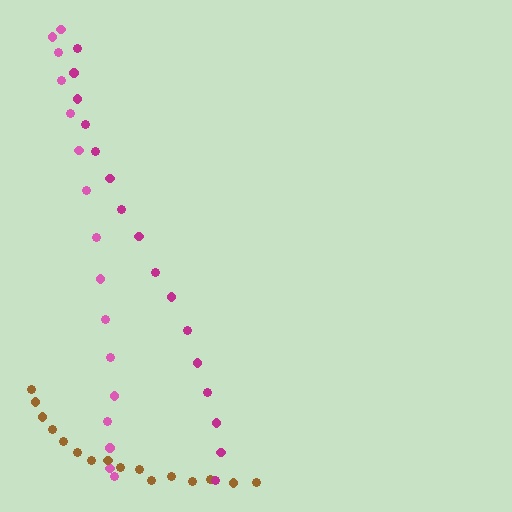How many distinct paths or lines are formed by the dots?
There are 3 distinct paths.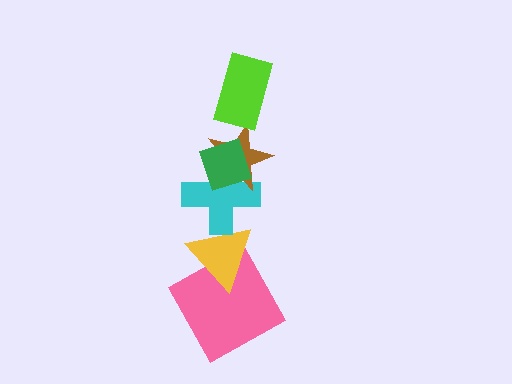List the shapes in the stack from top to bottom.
From top to bottom: the lime rectangle, the green diamond, the brown star, the cyan cross, the yellow triangle, the pink square.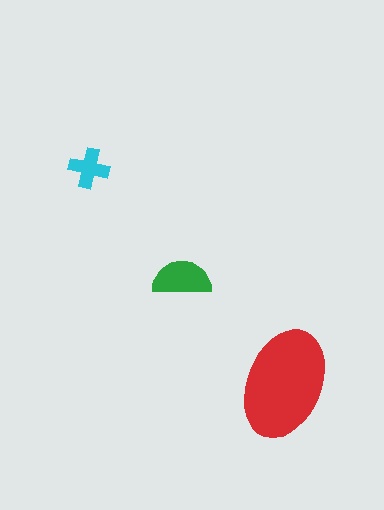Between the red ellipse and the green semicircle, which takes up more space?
The red ellipse.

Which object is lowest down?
The red ellipse is bottommost.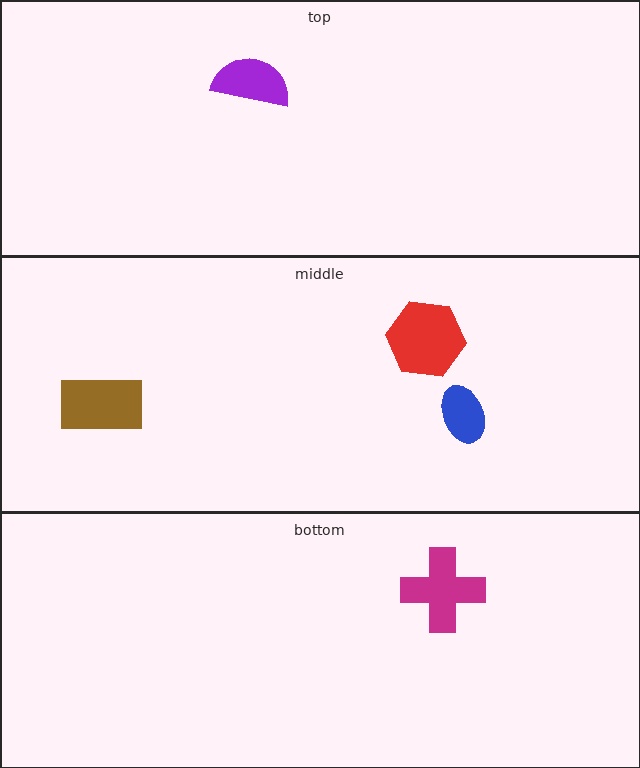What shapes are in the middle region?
The blue ellipse, the red hexagon, the brown rectangle.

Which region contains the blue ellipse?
The middle region.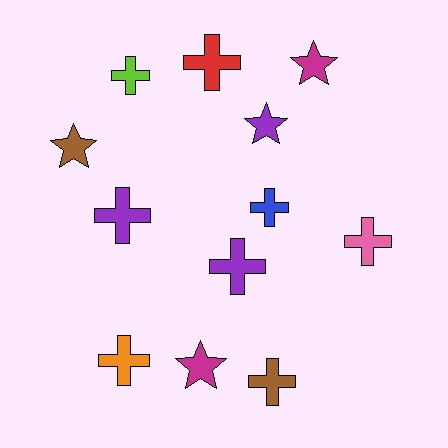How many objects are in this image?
There are 12 objects.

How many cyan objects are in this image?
There are no cyan objects.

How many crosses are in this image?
There are 8 crosses.